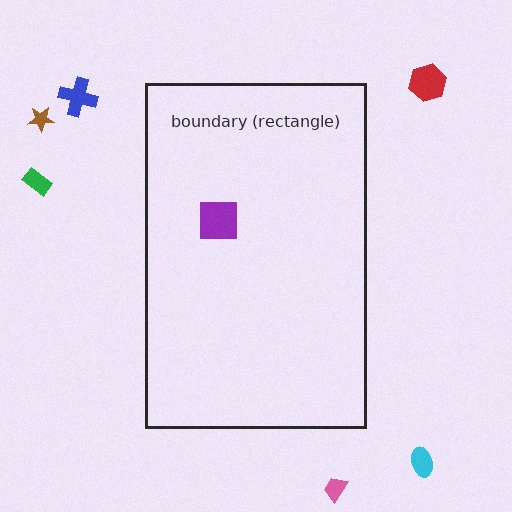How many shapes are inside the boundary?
1 inside, 6 outside.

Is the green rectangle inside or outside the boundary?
Outside.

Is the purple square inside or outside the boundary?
Inside.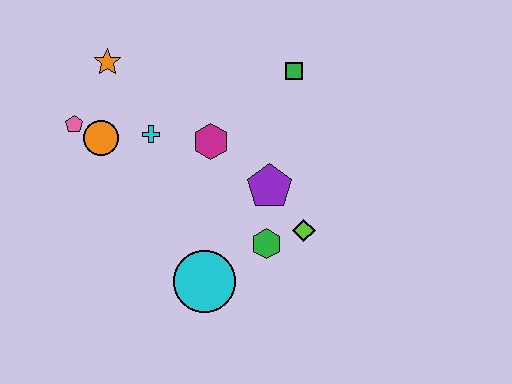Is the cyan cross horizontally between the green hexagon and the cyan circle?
No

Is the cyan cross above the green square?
No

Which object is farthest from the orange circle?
The lime diamond is farthest from the orange circle.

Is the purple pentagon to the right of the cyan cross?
Yes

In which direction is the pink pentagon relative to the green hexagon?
The pink pentagon is to the left of the green hexagon.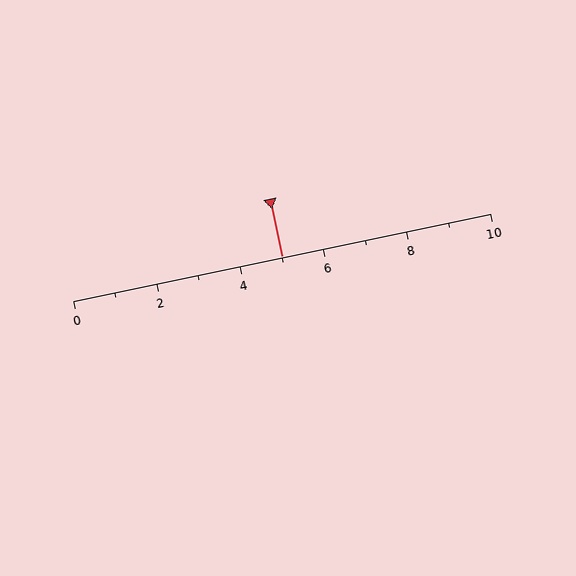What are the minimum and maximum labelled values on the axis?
The axis runs from 0 to 10.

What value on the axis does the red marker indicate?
The marker indicates approximately 5.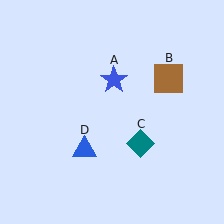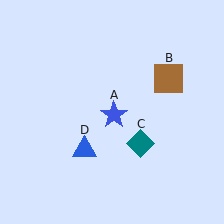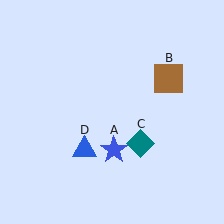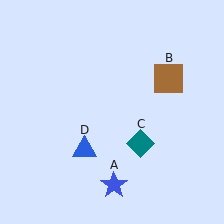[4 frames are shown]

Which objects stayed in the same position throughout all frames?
Brown square (object B) and teal diamond (object C) and blue triangle (object D) remained stationary.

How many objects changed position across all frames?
1 object changed position: blue star (object A).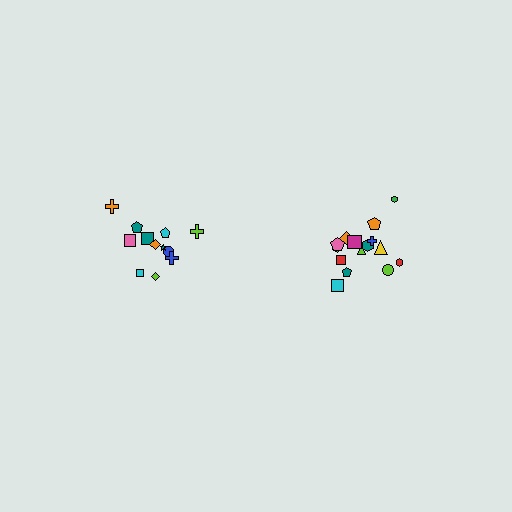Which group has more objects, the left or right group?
The right group.